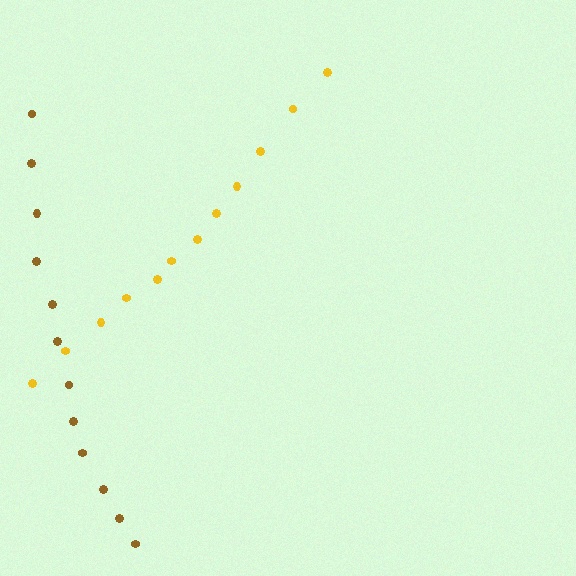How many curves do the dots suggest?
There are 2 distinct paths.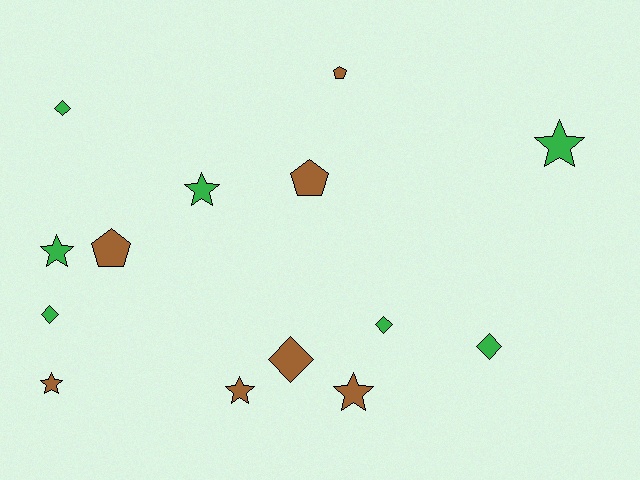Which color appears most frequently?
Brown, with 7 objects.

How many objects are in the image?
There are 14 objects.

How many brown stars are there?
There are 3 brown stars.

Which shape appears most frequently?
Star, with 6 objects.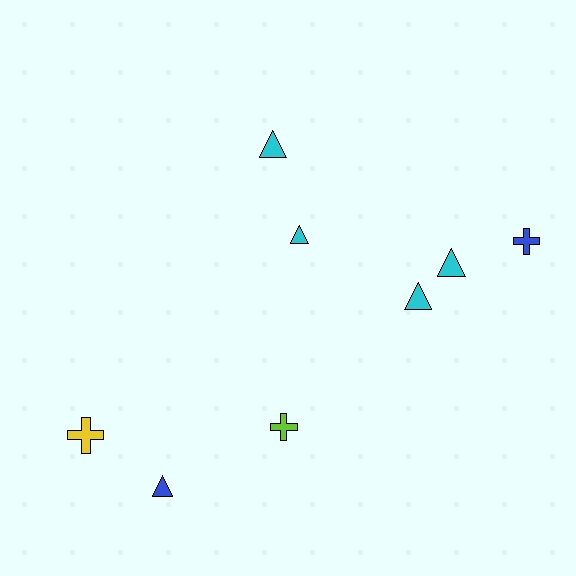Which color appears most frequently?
Cyan, with 4 objects.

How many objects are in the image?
There are 8 objects.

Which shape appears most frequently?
Triangle, with 5 objects.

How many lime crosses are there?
There is 1 lime cross.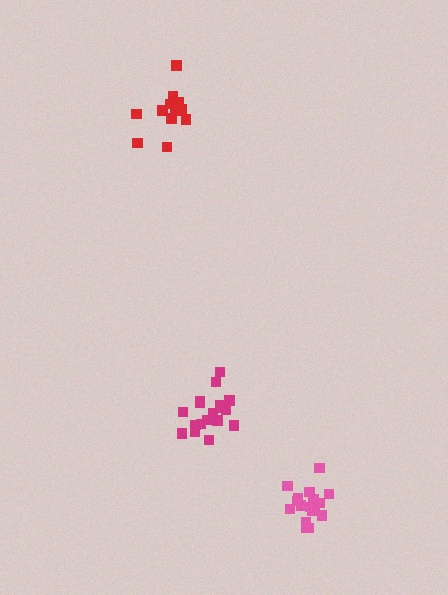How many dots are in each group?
Group 1: 17 dots, Group 2: 13 dots, Group 3: 18 dots (48 total).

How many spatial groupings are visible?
There are 3 spatial groupings.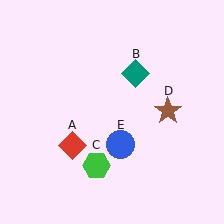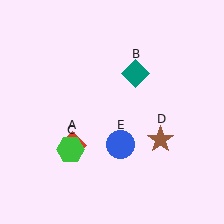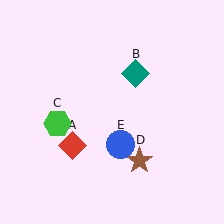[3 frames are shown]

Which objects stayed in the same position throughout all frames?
Red diamond (object A) and teal diamond (object B) and blue circle (object E) remained stationary.